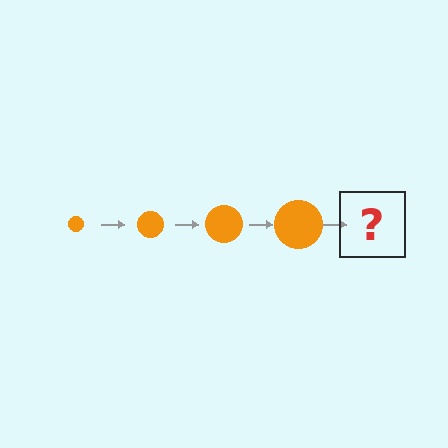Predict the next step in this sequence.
The next step is an orange circle, larger than the previous one.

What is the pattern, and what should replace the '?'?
The pattern is that the circle gets progressively larger each step. The '?' should be an orange circle, larger than the previous one.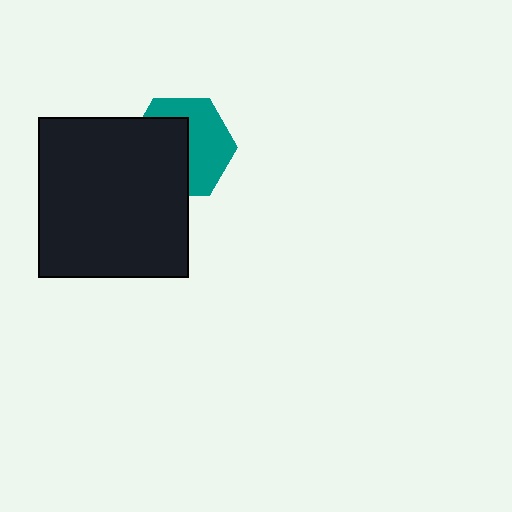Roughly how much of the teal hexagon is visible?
About half of it is visible (roughly 51%).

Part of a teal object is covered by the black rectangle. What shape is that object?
It is a hexagon.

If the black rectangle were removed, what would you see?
You would see the complete teal hexagon.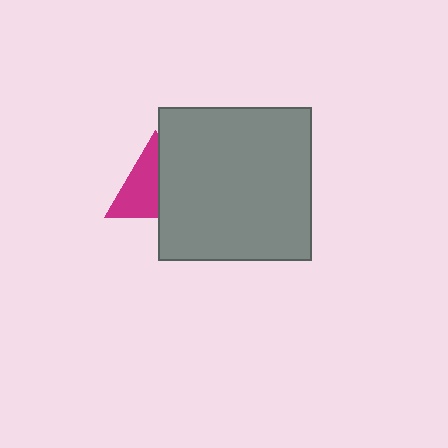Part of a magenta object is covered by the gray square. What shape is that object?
It is a triangle.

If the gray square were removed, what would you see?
You would see the complete magenta triangle.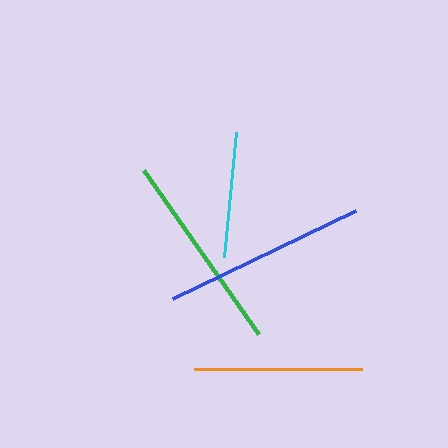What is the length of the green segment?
The green segment is approximately 200 pixels long.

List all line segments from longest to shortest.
From longest to shortest: blue, green, orange, cyan.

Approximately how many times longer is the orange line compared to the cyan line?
The orange line is approximately 1.3 times the length of the cyan line.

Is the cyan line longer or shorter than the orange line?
The orange line is longer than the cyan line.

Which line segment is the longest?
The blue line is the longest at approximately 203 pixels.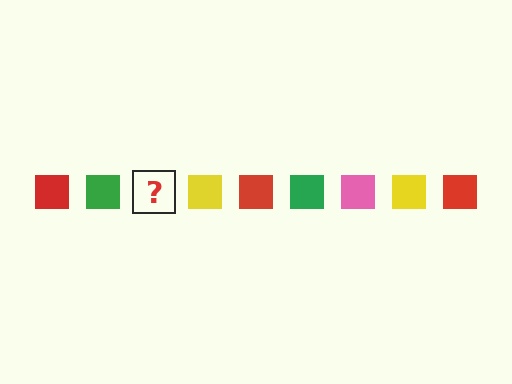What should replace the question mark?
The question mark should be replaced with a pink square.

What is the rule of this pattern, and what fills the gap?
The rule is that the pattern cycles through red, green, pink, yellow squares. The gap should be filled with a pink square.